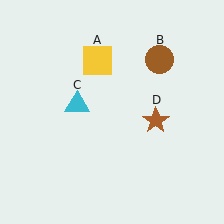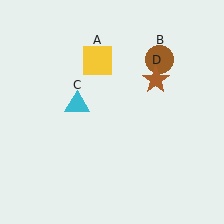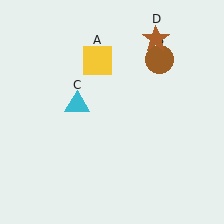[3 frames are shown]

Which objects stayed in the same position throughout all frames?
Yellow square (object A) and brown circle (object B) and cyan triangle (object C) remained stationary.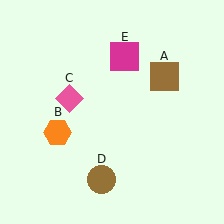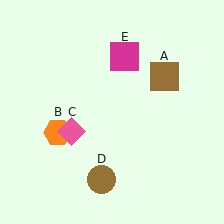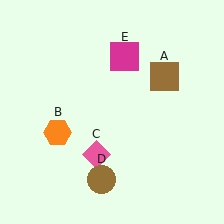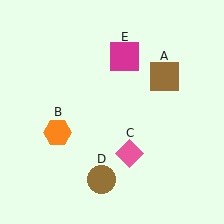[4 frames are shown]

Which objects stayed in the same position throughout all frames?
Brown square (object A) and orange hexagon (object B) and brown circle (object D) and magenta square (object E) remained stationary.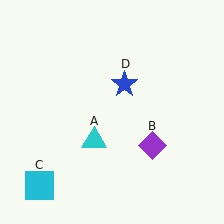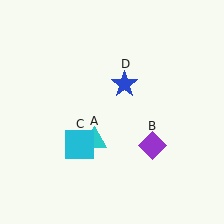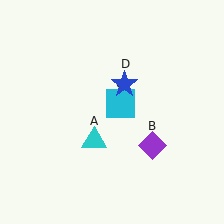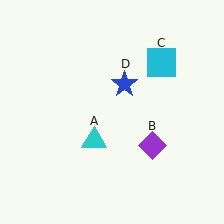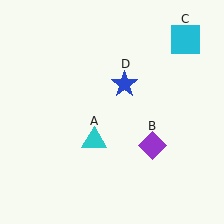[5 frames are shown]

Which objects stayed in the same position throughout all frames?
Cyan triangle (object A) and purple diamond (object B) and blue star (object D) remained stationary.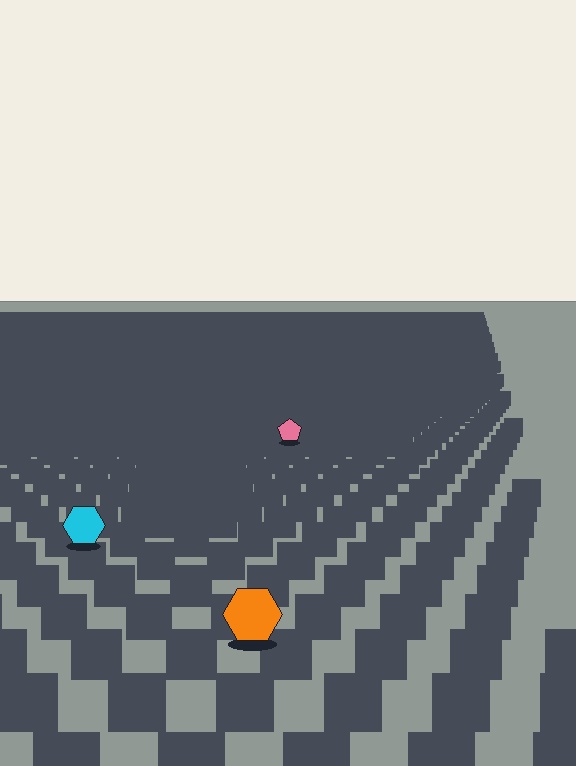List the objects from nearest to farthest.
From nearest to farthest: the orange hexagon, the cyan hexagon, the pink pentagon.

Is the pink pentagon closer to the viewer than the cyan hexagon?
No. The cyan hexagon is closer — you can tell from the texture gradient: the ground texture is coarser near it.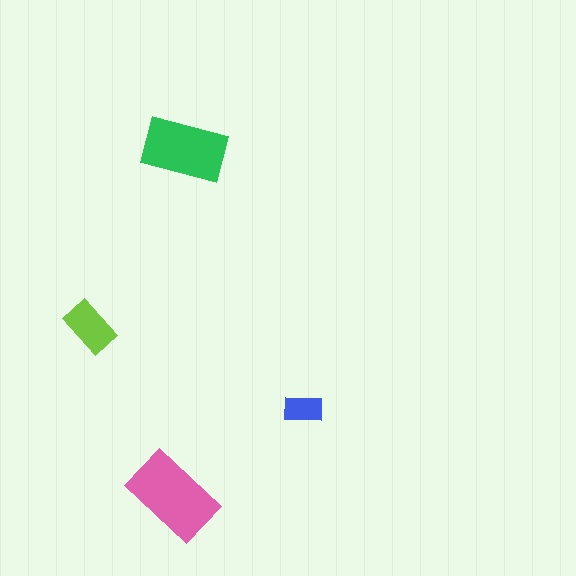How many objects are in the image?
There are 4 objects in the image.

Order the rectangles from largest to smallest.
the pink one, the green one, the lime one, the blue one.